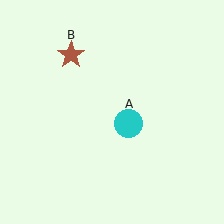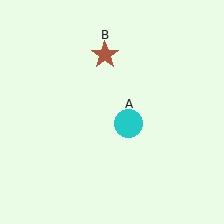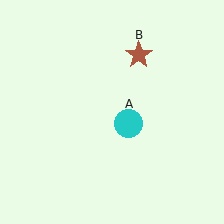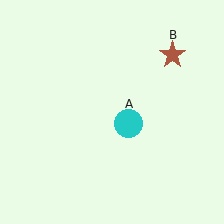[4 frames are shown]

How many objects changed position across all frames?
1 object changed position: brown star (object B).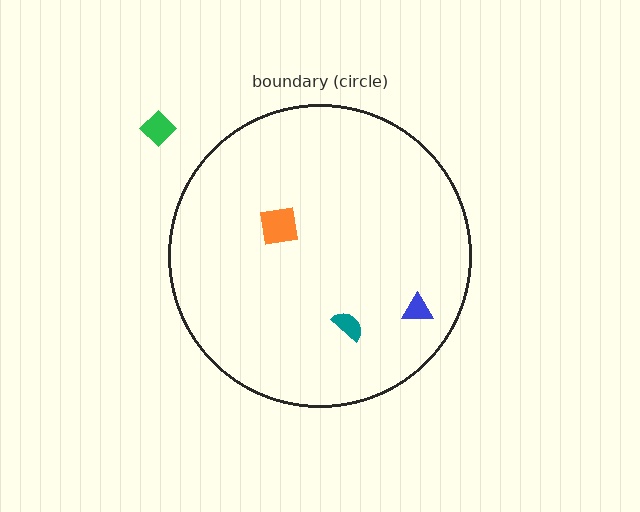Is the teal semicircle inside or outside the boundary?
Inside.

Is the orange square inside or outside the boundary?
Inside.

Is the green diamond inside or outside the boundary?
Outside.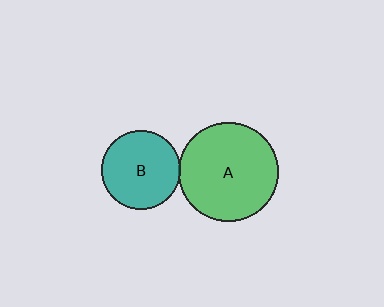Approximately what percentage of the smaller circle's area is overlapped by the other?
Approximately 5%.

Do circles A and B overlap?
Yes.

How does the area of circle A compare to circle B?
Approximately 1.6 times.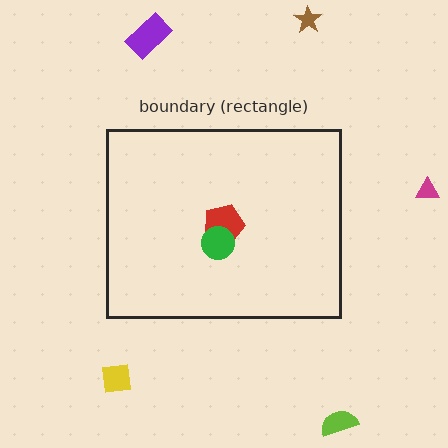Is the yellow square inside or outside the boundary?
Outside.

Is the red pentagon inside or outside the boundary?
Inside.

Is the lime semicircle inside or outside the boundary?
Outside.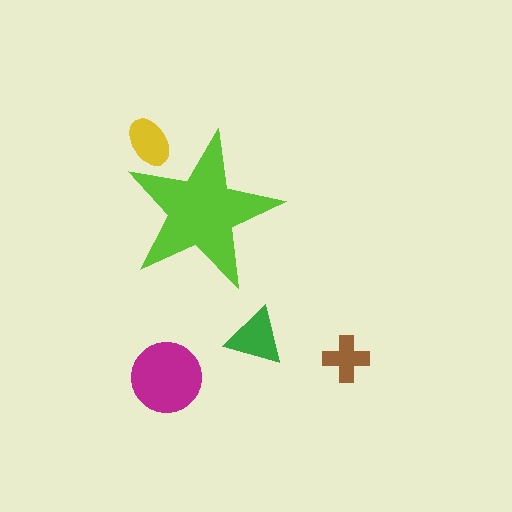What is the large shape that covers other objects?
A lime star.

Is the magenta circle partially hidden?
No, the magenta circle is fully visible.